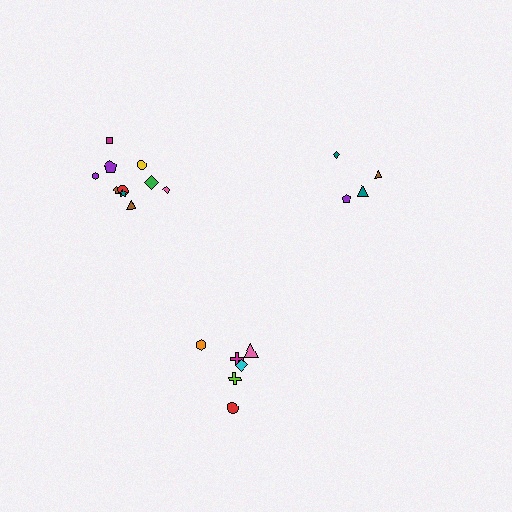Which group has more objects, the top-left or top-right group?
The top-left group.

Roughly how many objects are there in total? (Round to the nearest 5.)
Roughly 20 objects in total.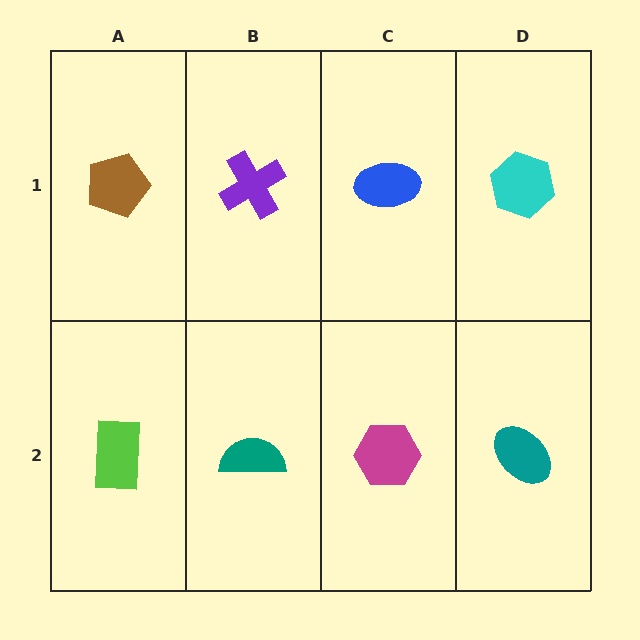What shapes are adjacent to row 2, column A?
A brown pentagon (row 1, column A), a teal semicircle (row 2, column B).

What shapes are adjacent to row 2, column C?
A blue ellipse (row 1, column C), a teal semicircle (row 2, column B), a teal ellipse (row 2, column D).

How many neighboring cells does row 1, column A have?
2.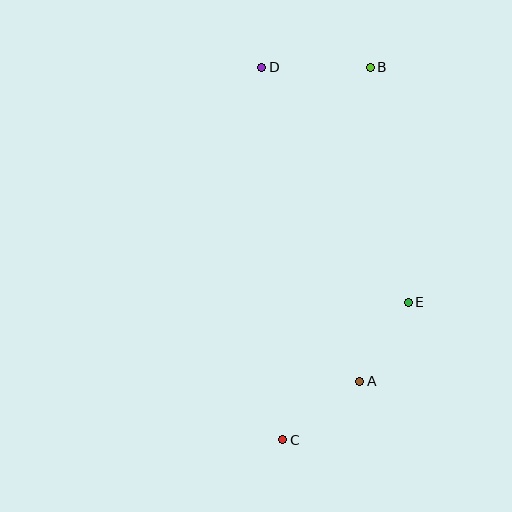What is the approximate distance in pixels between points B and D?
The distance between B and D is approximately 108 pixels.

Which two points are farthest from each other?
Points B and C are farthest from each other.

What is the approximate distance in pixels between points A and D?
The distance between A and D is approximately 329 pixels.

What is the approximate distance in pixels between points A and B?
The distance between A and B is approximately 314 pixels.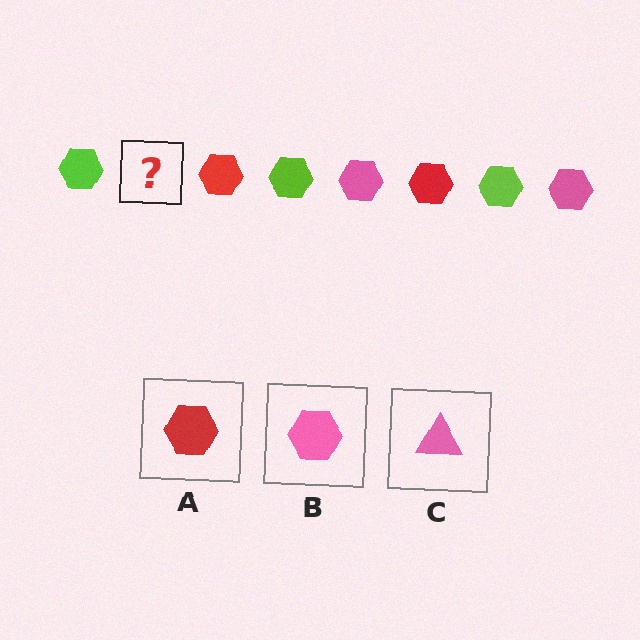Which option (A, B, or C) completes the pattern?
B.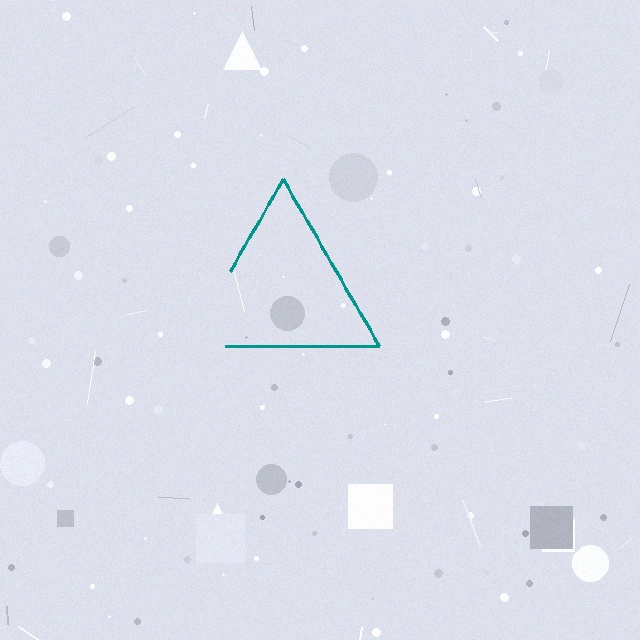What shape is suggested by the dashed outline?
The dashed outline suggests a triangle.